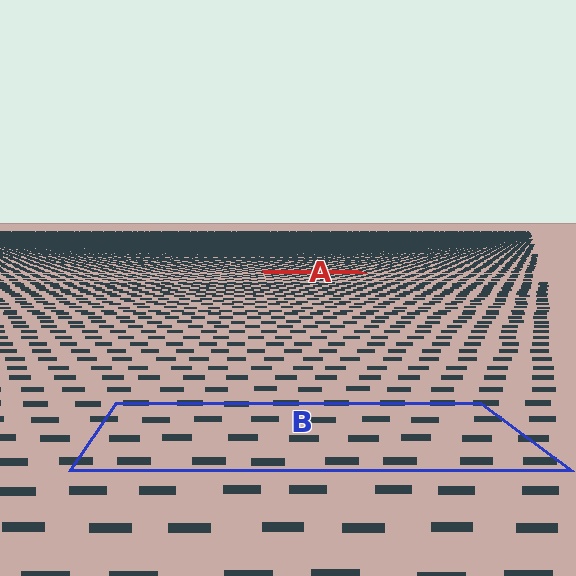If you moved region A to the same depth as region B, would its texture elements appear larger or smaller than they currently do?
They would appear larger. At a closer depth, the same texture elements are projected at a bigger on-screen size.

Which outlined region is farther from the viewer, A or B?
Region A is farther from the viewer — the texture elements inside it appear smaller and more densely packed.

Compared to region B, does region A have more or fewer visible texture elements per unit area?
Region A has more texture elements per unit area — they are packed more densely because it is farther away.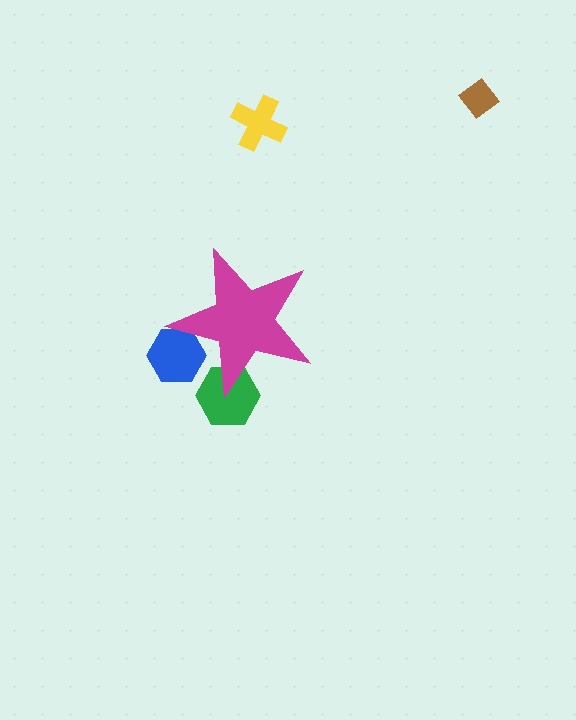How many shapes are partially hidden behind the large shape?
2 shapes are partially hidden.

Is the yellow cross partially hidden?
No, the yellow cross is fully visible.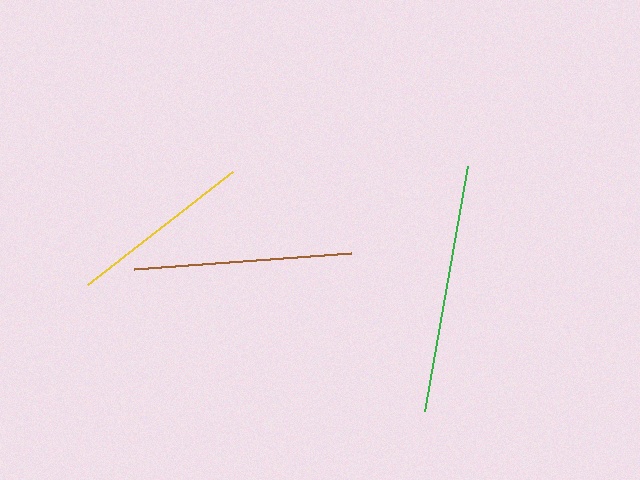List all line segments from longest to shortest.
From longest to shortest: green, brown, yellow.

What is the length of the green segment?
The green segment is approximately 249 pixels long.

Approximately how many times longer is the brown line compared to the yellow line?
The brown line is approximately 1.2 times the length of the yellow line.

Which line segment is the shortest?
The yellow line is the shortest at approximately 184 pixels.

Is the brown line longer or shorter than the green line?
The green line is longer than the brown line.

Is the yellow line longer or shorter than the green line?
The green line is longer than the yellow line.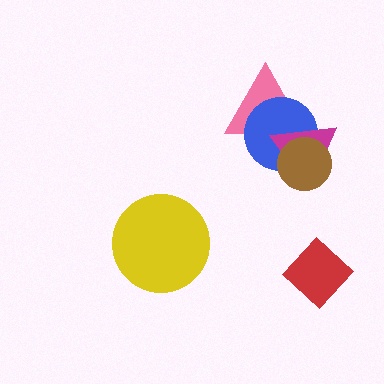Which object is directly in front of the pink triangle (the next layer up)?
The blue circle is directly in front of the pink triangle.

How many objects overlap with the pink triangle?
2 objects overlap with the pink triangle.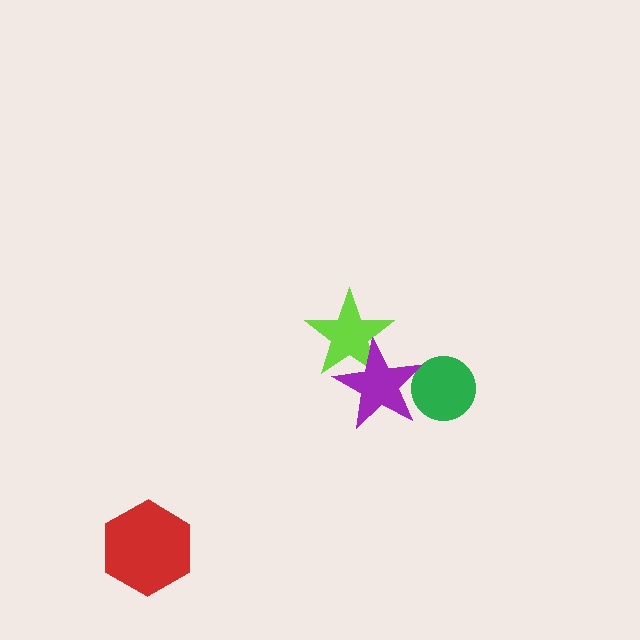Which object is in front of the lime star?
The purple star is in front of the lime star.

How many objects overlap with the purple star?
2 objects overlap with the purple star.